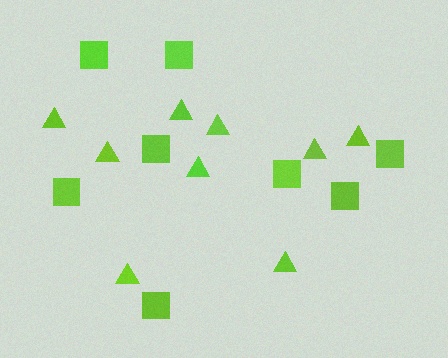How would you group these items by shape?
There are 2 groups: one group of triangles (9) and one group of squares (8).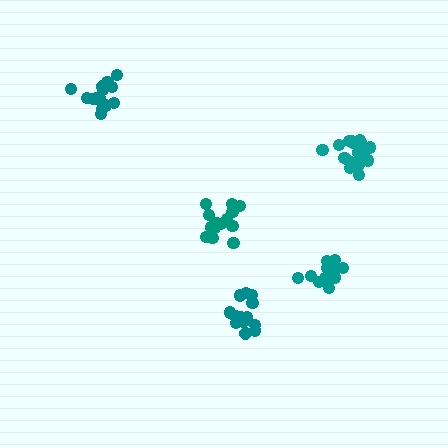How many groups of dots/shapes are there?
There are 5 groups.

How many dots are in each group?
Group 1: 15 dots, Group 2: 18 dots, Group 3: 15 dots, Group 4: 19 dots, Group 5: 16 dots (83 total).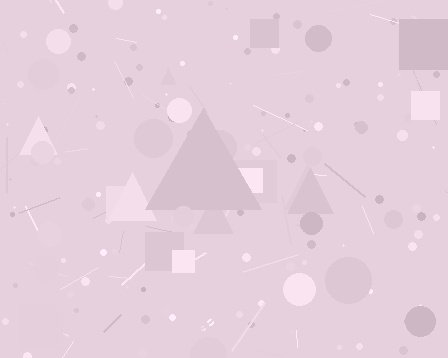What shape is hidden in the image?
A triangle is hidden in the image.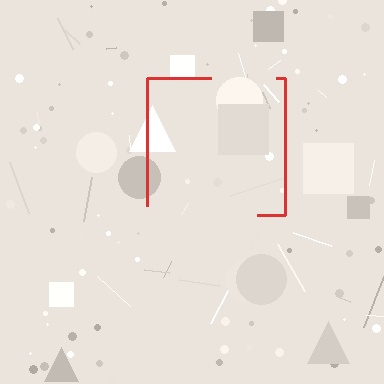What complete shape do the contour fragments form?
The contour fragments form a square.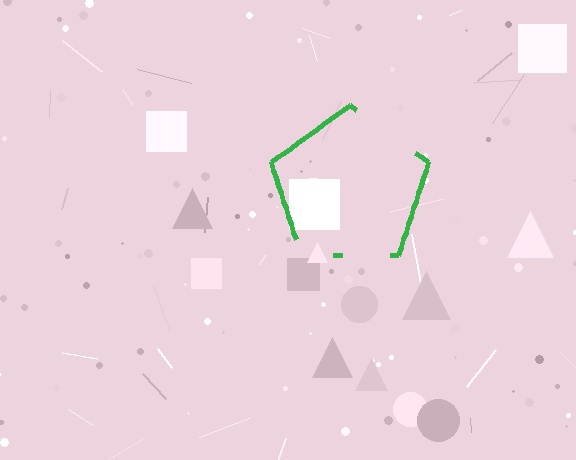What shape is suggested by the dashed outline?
The dashed outline suggests a pentagon.